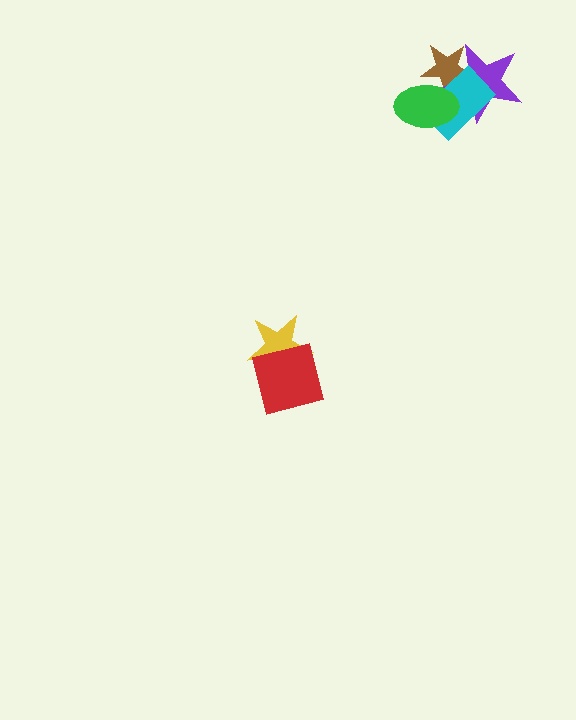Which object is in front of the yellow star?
The red square is in front of the yellow star.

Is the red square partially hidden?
No, no other shape covers it.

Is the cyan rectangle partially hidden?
Yes, it is partially covered by another shape.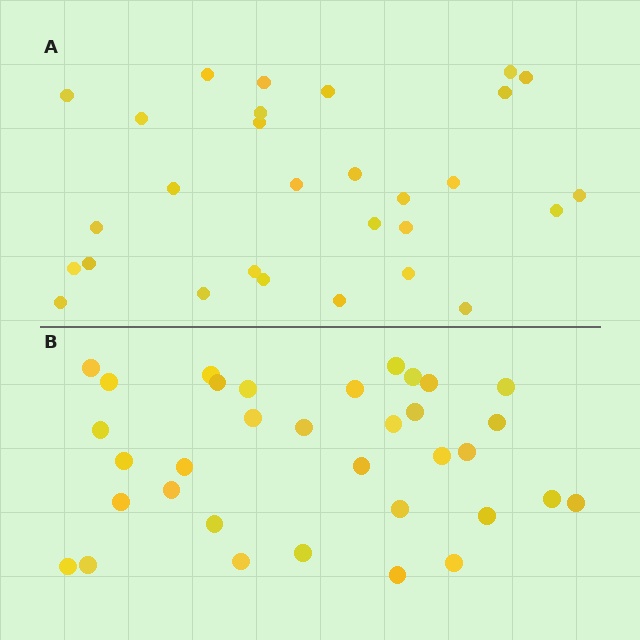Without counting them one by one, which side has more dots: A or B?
Region B (the bottom region) has more dots.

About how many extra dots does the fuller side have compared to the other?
Region B has about 5 more dots than region A.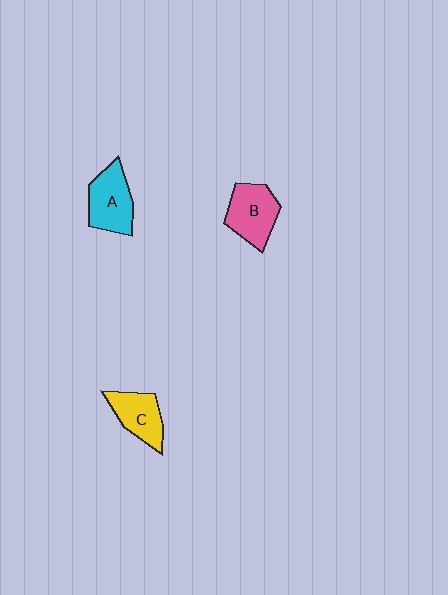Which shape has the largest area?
Shape A (cyan).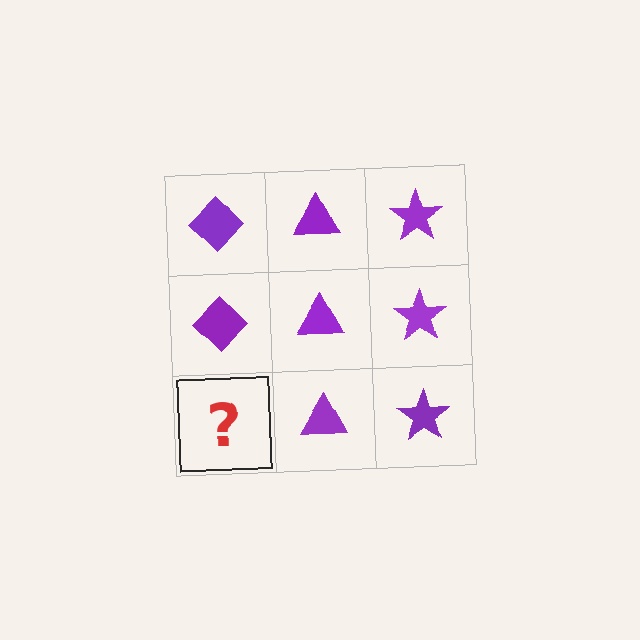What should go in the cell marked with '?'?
The missing cell should contain a purple diamond.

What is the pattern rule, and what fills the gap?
The rule is that each column has a consistent shape. The gap should be filled with a purple diamond.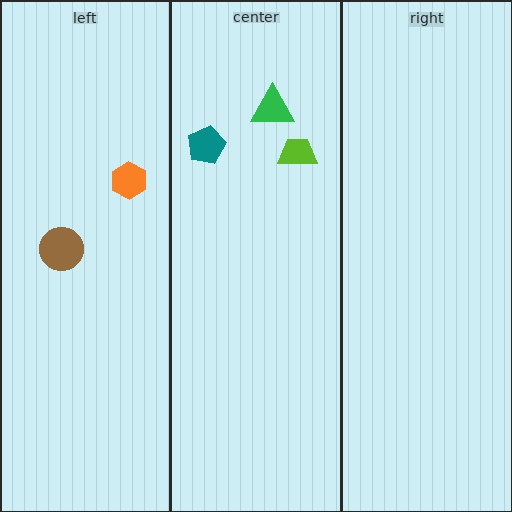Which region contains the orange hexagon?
The left region.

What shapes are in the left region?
The orange hexagon, the brown circle.